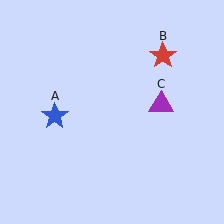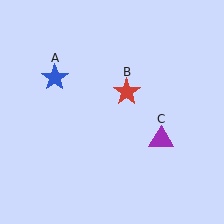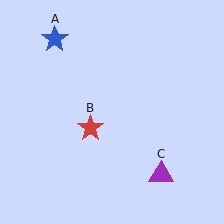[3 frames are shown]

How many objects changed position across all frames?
3 objects changed position: blue star (object A), red star (object B), purple triangle (object C).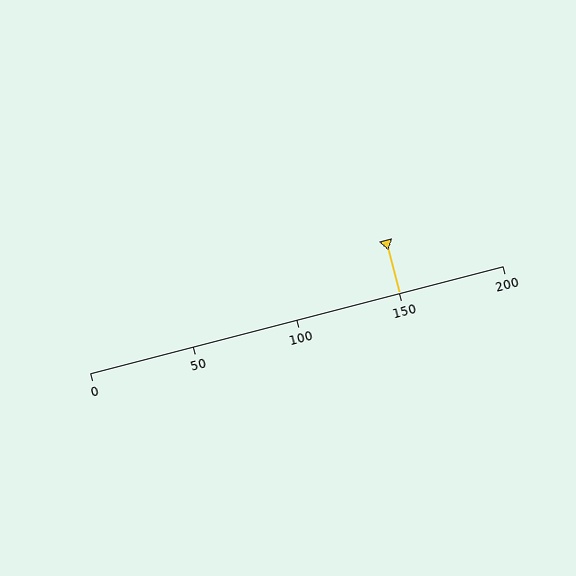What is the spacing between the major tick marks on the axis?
The major ticks are spaced 50 apart.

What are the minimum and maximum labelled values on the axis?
The axis runs from 0 to 200.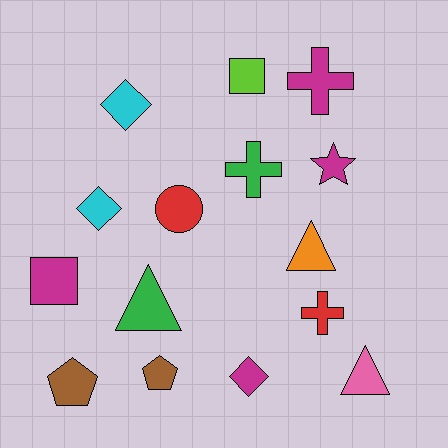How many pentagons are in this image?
There are 2 pentagons.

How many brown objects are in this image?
There are 2 brown objects.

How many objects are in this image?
There are 15 objects.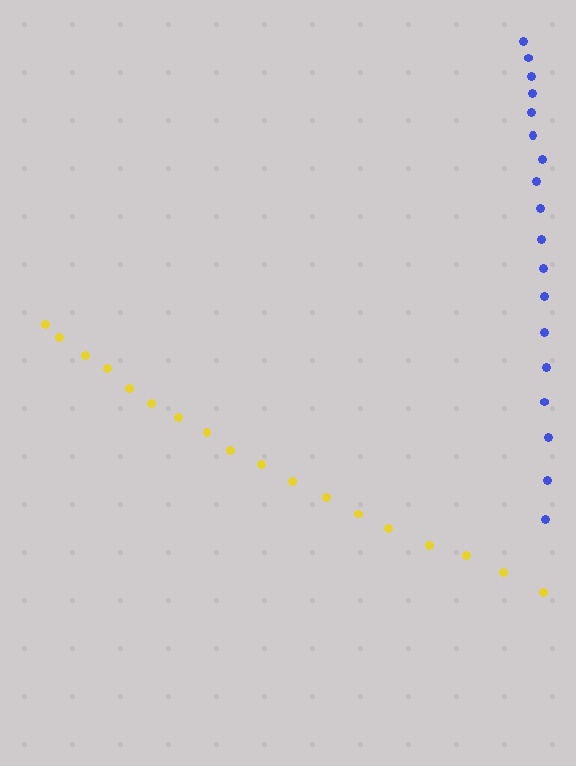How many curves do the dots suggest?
There are 2 distinct paths.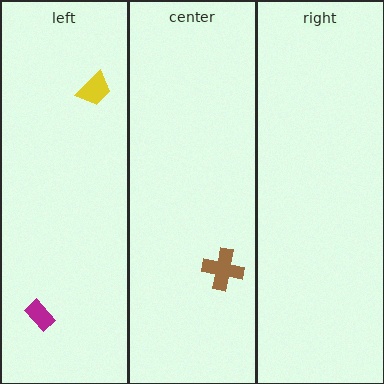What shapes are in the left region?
The yellow trapezoid, the magenta rectangle.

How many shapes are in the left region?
2.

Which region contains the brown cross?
The center region.